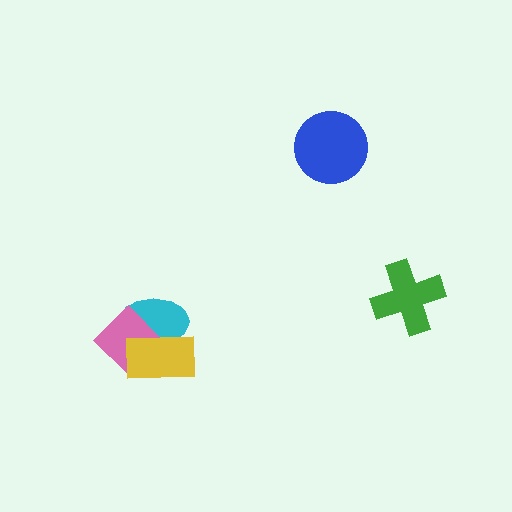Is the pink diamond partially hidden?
Yes, it is partially covered by another shape.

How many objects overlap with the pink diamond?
2 objects overlap with the pink diamond.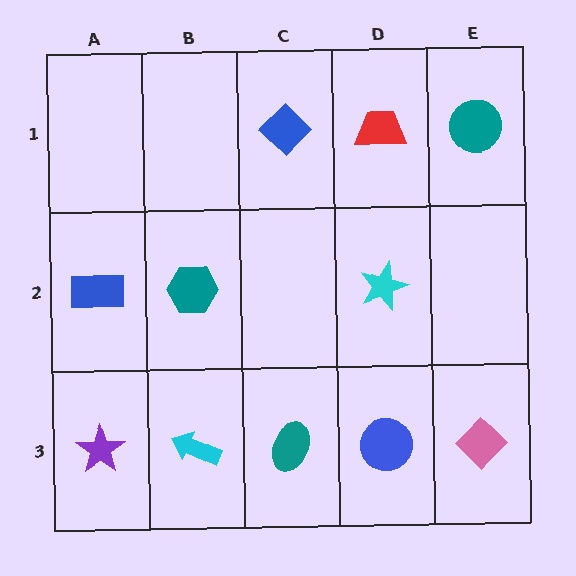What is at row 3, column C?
A teal ellipse.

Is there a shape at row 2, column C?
No, that cell is empty.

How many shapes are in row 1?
3 shapes.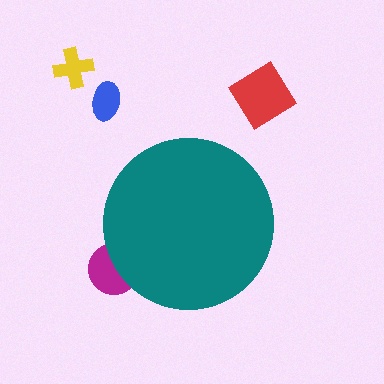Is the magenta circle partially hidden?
Yes, the magenta circle is partially hidden behind the teal circle.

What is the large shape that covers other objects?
A teal circle.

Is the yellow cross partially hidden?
No, the yellow cross is fully visible.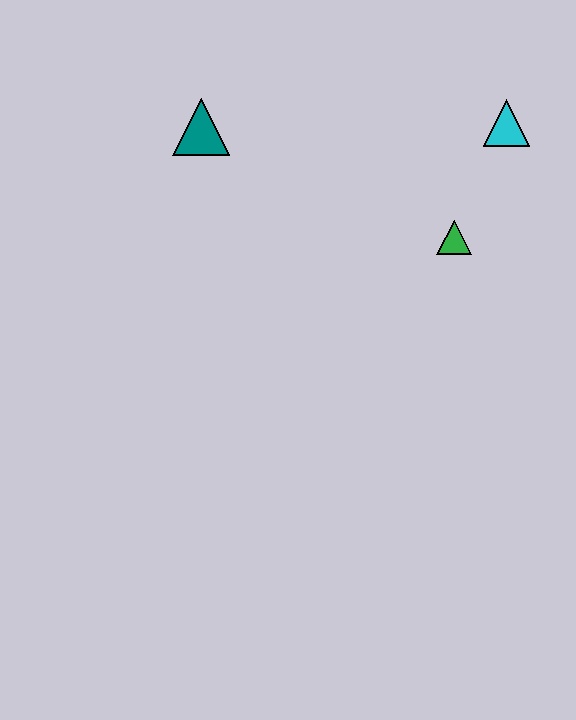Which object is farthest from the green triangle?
The teal triangle is farthest from the green triangle.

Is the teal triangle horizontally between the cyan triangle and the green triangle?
No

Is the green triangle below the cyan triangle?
Yes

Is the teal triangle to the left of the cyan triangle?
Yes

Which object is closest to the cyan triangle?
The green triangle is closest to the cyan triangle.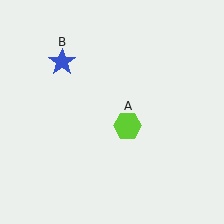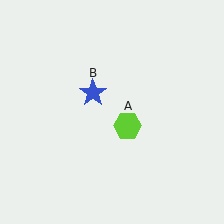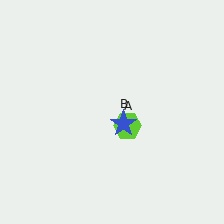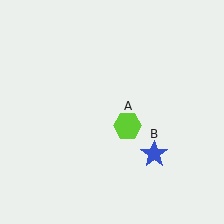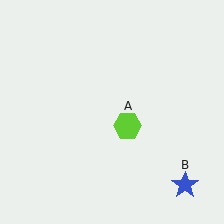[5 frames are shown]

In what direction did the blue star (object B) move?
The blue star (object B) moved down and to the right.